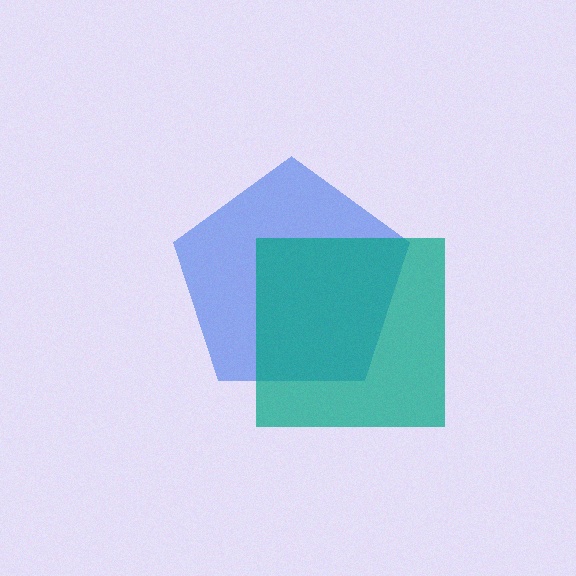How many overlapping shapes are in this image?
There are 2 overlapping shapes in the image.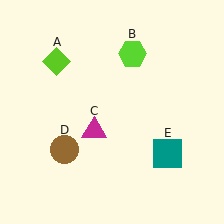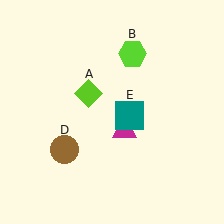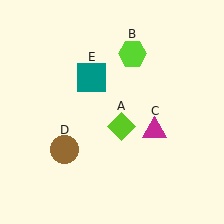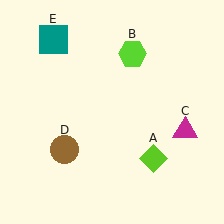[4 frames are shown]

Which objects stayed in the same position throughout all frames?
Lime hexagon (object B) and brown circle (object D) remained stationary.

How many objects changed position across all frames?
3 objects changed position: lime diamond (object A), magenta triangle (object C), teal square (object E).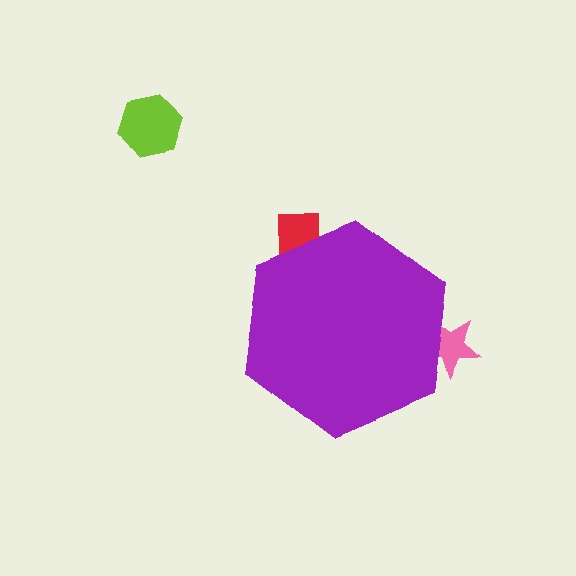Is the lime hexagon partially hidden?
No, the lime hexagon is fully visible.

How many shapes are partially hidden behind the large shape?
2 shapes are partially hidden.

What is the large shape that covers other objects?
A purple hexagon.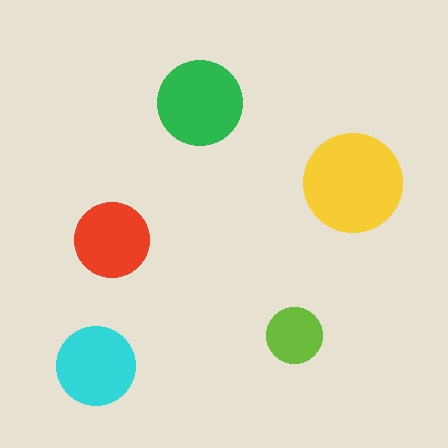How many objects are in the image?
There are 5 objects in the image.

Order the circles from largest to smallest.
the yellow one, the green one, the cyan one, the red one, the lime one.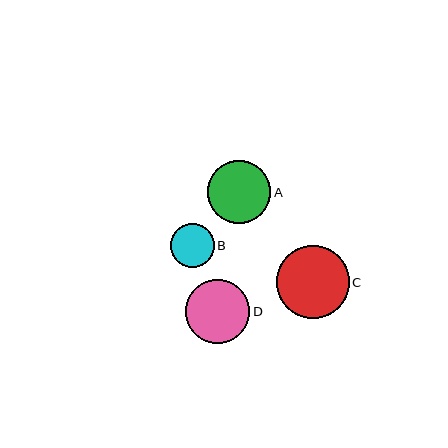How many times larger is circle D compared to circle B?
Circle D is approximately 1.5 times the size of circle B.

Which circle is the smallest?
Circle B is the smallest with a size of approximately 44 pixels.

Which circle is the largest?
Circle C is the largest with a size of approximately 73 pixels.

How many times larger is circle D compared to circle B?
Circle D is approximately 1.5 times the size of circle B.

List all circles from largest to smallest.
From largest to smallest: C, D, A, B.